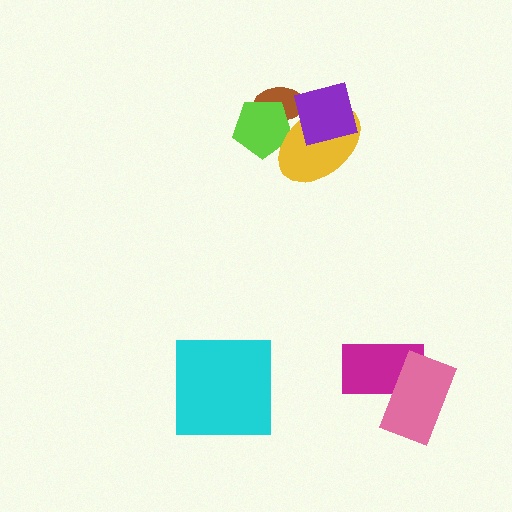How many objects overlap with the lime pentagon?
2 objects overlap with the lime pentagon.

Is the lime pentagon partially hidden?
Yes, it is partially covered by another shape.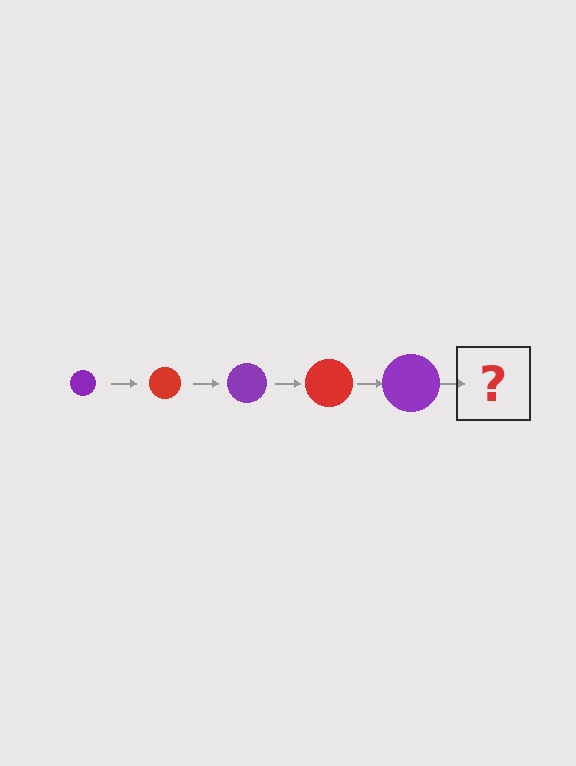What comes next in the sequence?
The next element should be a red circle, larger than the previous one.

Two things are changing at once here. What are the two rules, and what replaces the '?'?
The two rules are that the circle grows larger each step and the color cycles through purple and red. The '?' should be a red circle, larger than the previous one.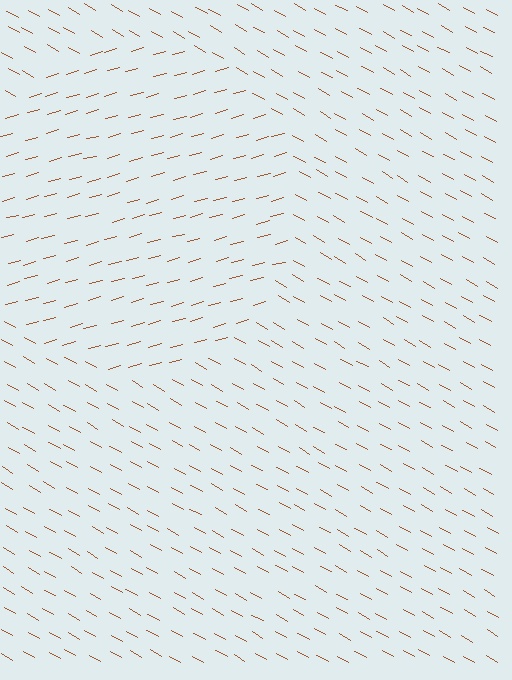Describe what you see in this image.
The image is filled with small brown line segments. A circle region in the image has lines oriented differently from the surrounding lines, creating a visible texture boundary.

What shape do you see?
I see a circle.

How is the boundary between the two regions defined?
The boundary is defined purely by a change in line orientation (approximately 45 degrees difference). All lines are the same color and thickness.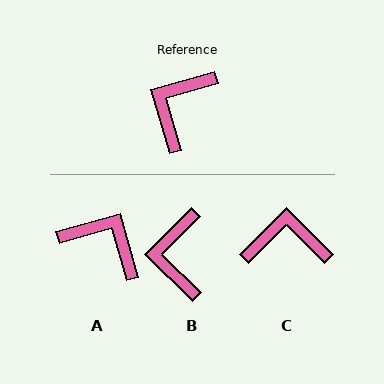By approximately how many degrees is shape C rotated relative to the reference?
Approximately 62 degrees clockwise.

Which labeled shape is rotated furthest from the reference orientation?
A, about 90 degrees away.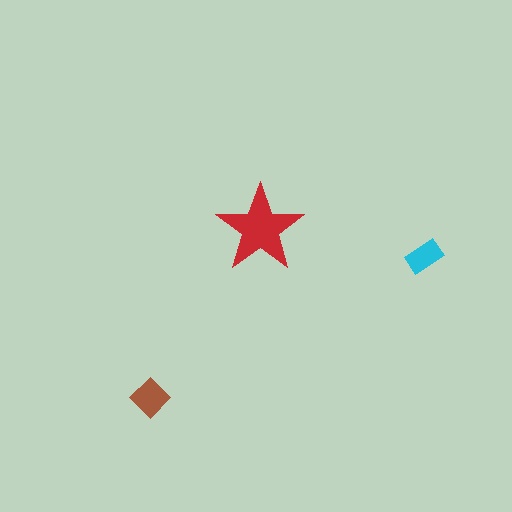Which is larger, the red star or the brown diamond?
The red star.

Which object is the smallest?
The cyan rectangle.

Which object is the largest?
The red star.